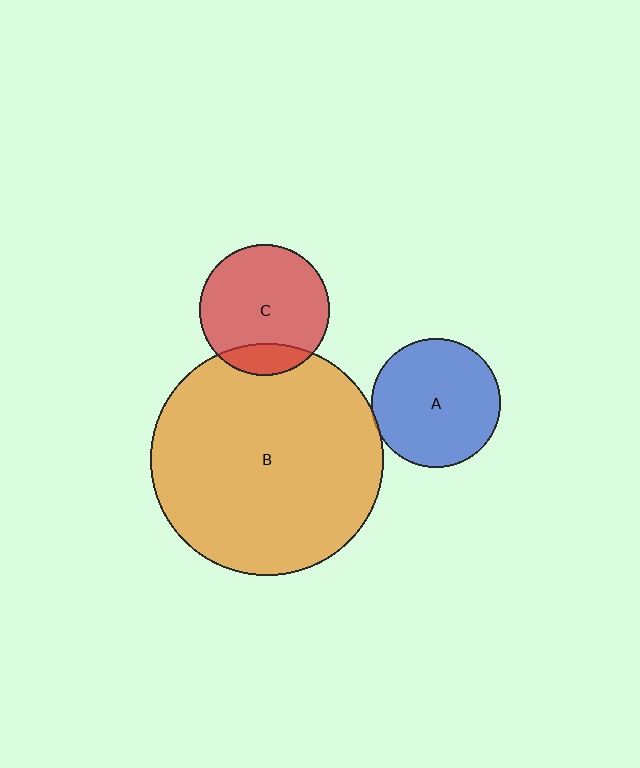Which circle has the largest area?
Circle B (orange).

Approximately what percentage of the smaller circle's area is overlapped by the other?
Approximately 5%.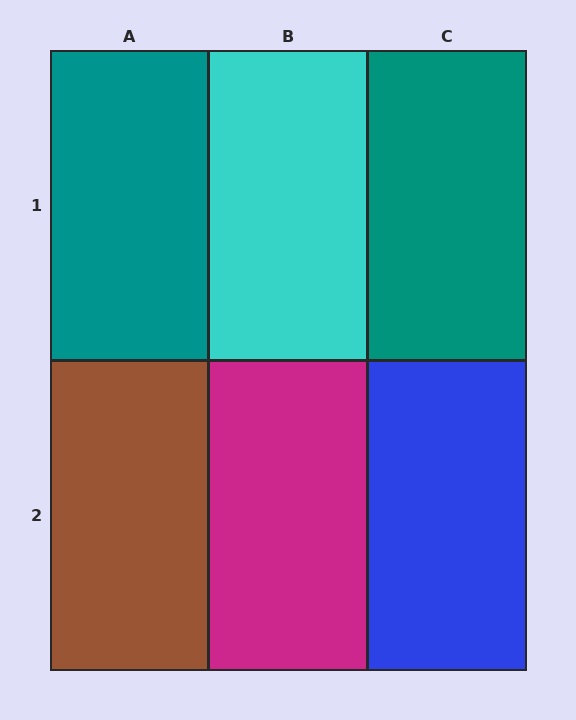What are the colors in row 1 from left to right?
Teal, cyan, teal.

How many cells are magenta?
1 cell is magenta.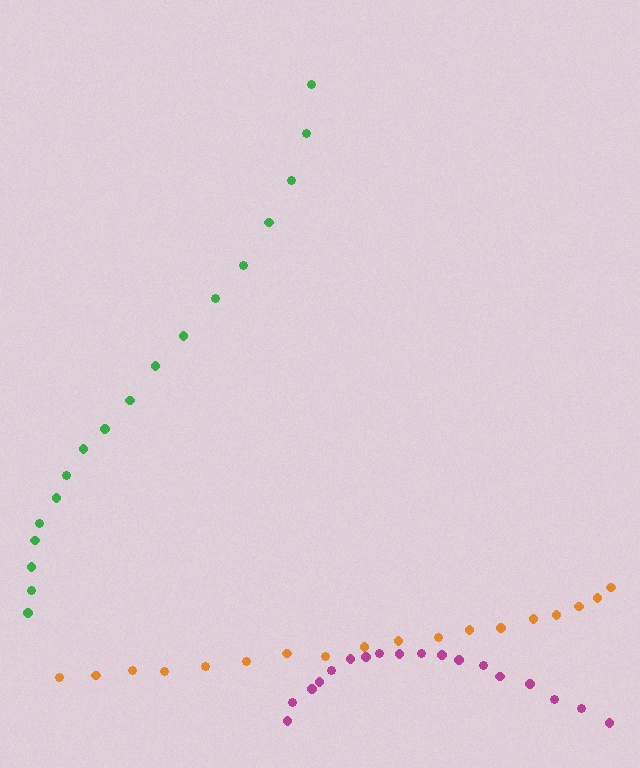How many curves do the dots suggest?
There are 3 distinct paths.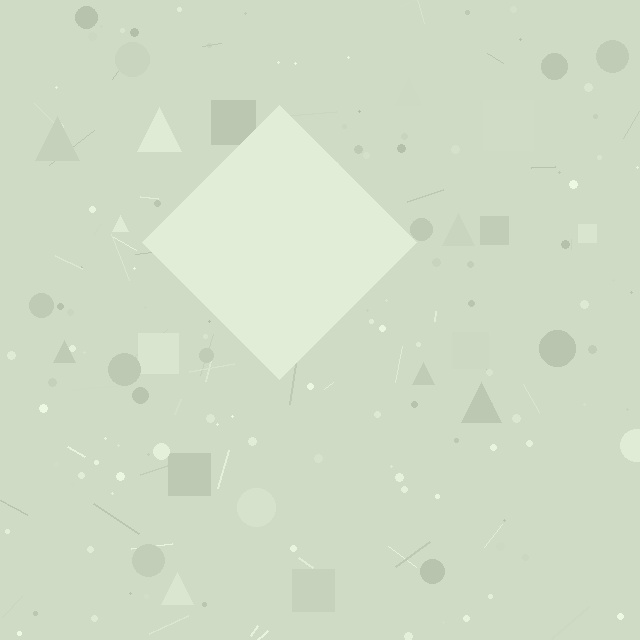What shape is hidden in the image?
A diamond is hidden in the image.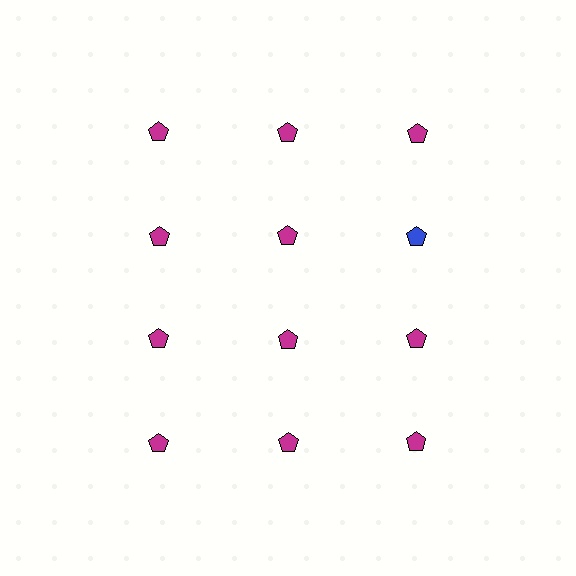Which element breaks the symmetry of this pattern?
The blue pentagon in the second row, center column breaks the symmetry. All other shapes are magenta pentagons.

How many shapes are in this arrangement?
There are 12 shapes arranged in a grid pattern.